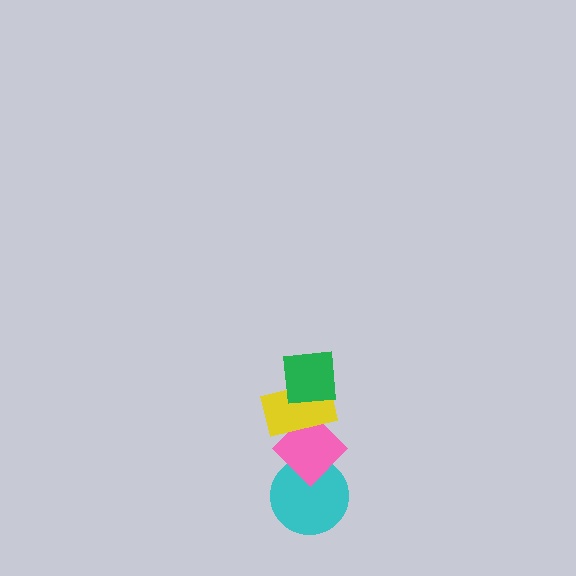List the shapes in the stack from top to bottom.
From top to bottom: the green square, the yellow rectangle, the pink diamond, the cyan circle.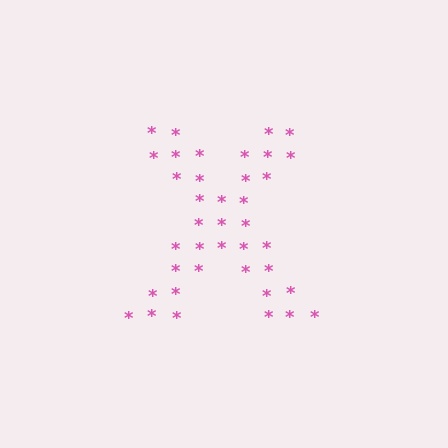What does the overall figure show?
The overall figure shows the letter X.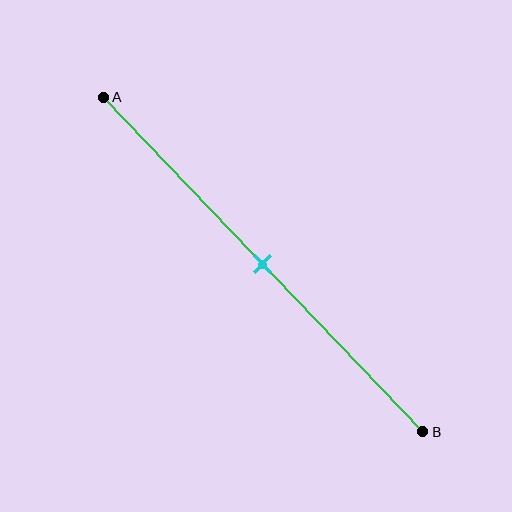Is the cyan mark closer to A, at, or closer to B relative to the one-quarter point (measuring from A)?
The cyan mark is closer to point B than the one-quarter point of segment AB.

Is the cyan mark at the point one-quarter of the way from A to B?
No, the mark is at about 50% from A, not at the 25% one-quarter point.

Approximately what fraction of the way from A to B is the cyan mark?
The cyan mark is approximately 50% of the way from A to B.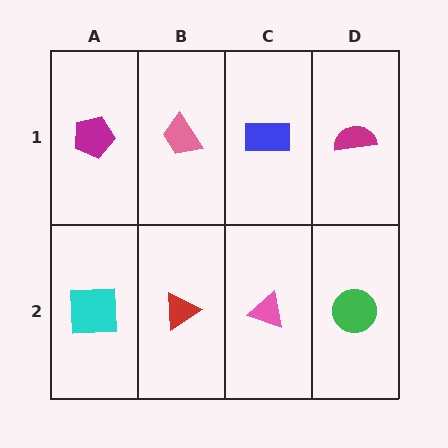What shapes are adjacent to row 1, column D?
A green circle (row 2, column D), a blue rectangle (row 1, column C).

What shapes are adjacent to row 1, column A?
A cyan square (row 2, column A), a pink trapezoid (row 1, column B).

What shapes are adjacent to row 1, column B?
A red triangle (row 2, column B), a magenta pentagon (row 1, column A), a blue rectangle (row 1, column C).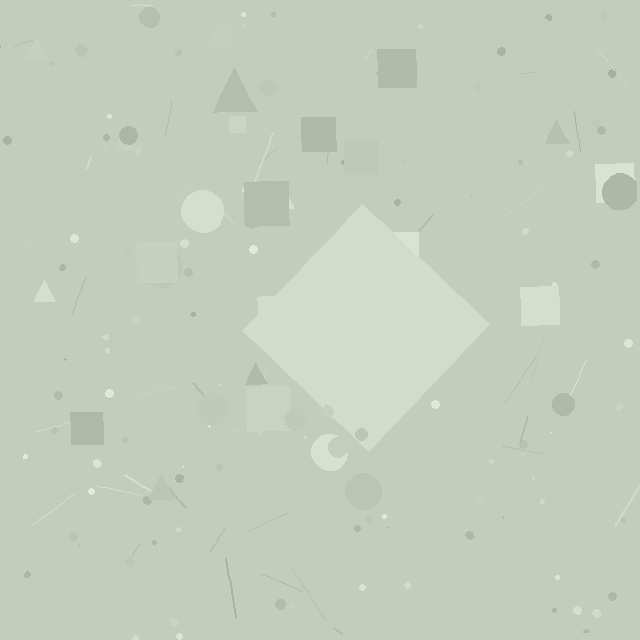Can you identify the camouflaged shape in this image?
The camouflaged shape is a diamond.